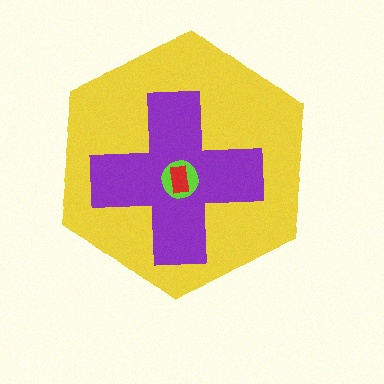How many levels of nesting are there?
4.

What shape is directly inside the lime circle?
The red rectangle.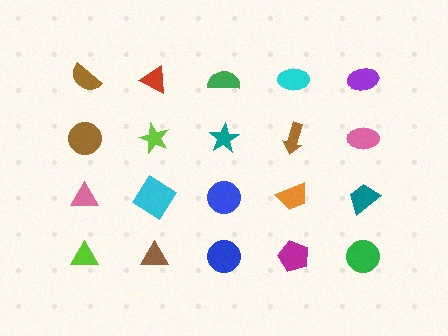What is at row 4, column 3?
A blue circle.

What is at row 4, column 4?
A magenta pentagon.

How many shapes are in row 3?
5 shapes.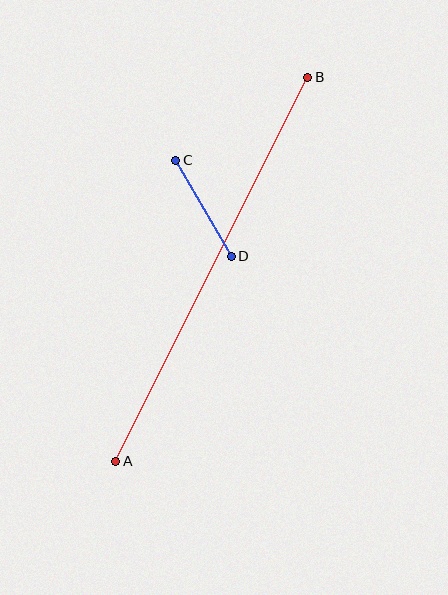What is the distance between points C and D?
The distance is approximately 111 pixels.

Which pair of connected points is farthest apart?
Points A and B are farthest apart.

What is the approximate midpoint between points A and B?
The midpoint is at approximately (212, 269) pixels.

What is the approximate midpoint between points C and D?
The midpoint is at approximately (203, 208) pixels.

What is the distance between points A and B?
The distance is approximately 429 pixels.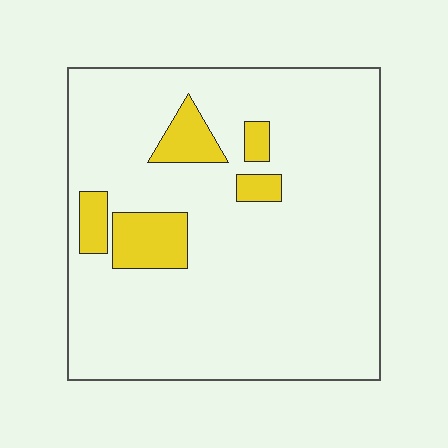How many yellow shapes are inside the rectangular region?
5.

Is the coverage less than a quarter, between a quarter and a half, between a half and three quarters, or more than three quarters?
Less than a quarter.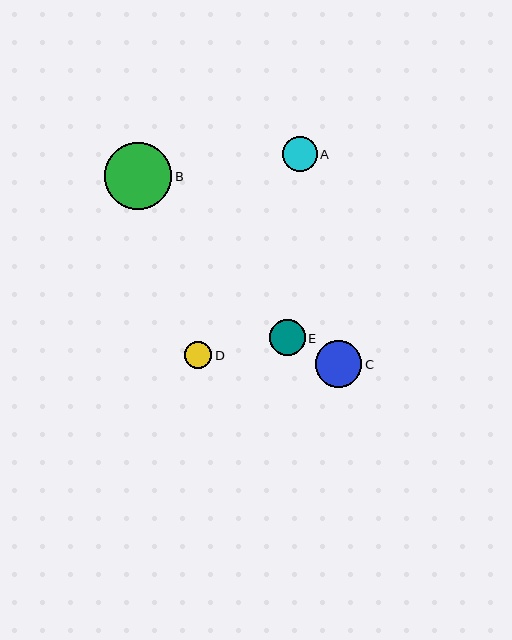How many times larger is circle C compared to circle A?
Circle C is approximately 1.4 times the size of circle A.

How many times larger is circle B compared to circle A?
Circle B is approximately 1.9 times the size of circle A.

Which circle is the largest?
Circle B is the largest with a size of approximately 67 pixels.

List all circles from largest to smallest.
From largest to smallest: B, C, E, A, D.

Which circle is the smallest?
Circle D is the smallest with a size of approximately 28 pixels.